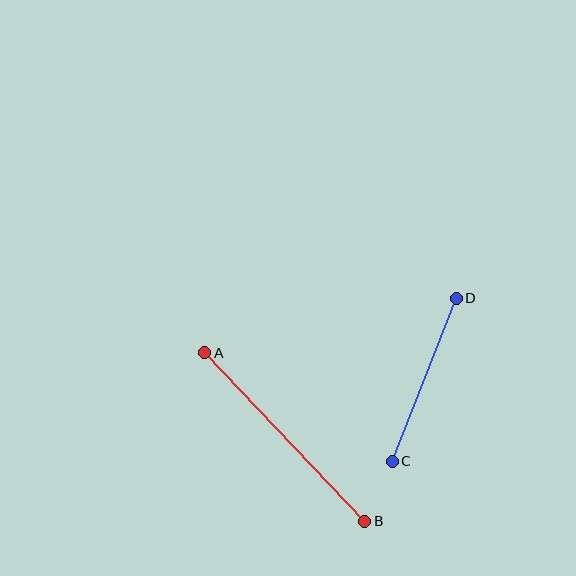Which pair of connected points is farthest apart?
Points A and B are farthest apart.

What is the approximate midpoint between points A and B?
The midpoint is at approximately (285, 437) pixels.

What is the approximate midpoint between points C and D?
The midpoint is at approximately (424, 380) pixels.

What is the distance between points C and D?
The distance is approximately 175 pixels.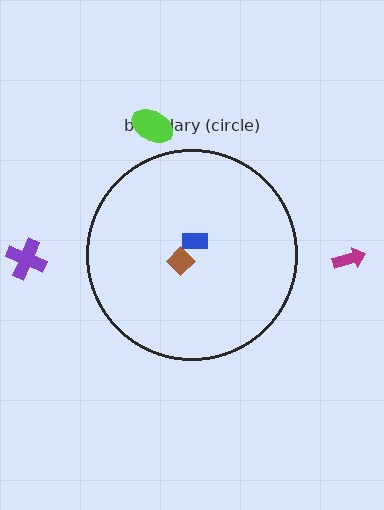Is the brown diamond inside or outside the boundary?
Inside.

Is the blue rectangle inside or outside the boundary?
Inside.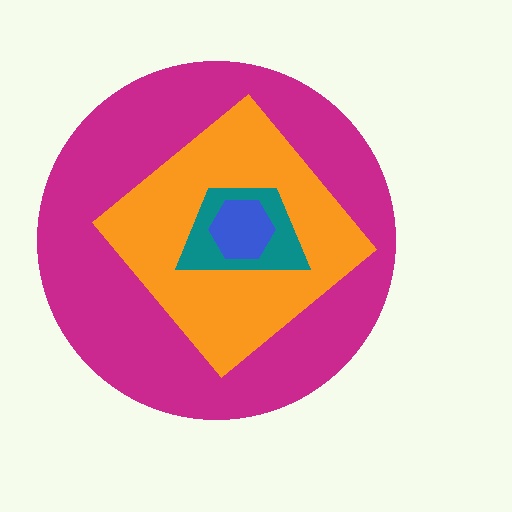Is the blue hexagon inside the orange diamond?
Yes.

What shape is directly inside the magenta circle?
The orange diamond.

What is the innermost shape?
The blue hexagon.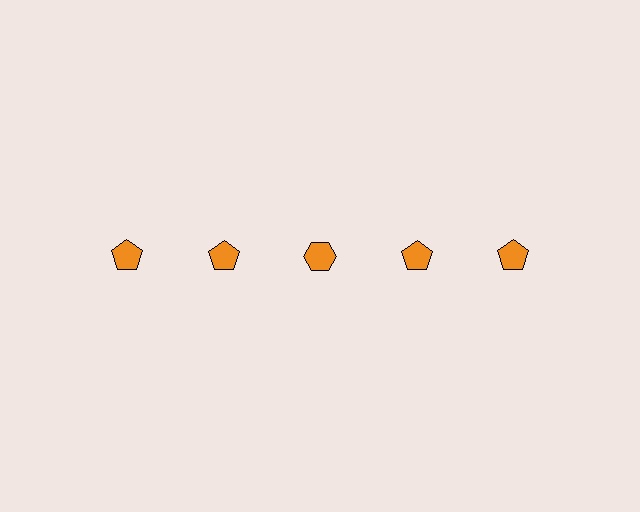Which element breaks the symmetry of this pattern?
The orange hexagon in the top row, center column breaks the symmetry. All other shapes are orange pentagons.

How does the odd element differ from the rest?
It has a different shape: hexagon instead of pentagon.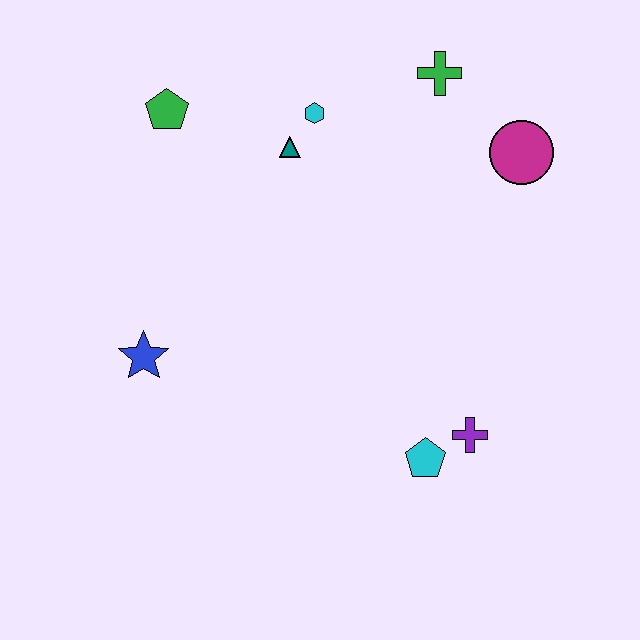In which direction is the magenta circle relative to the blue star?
The magenta circle is to the right of the blue star.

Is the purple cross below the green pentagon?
Yes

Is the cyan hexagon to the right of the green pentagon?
Yes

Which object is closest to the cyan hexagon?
The teal triangle is closest to the cyan hexagon.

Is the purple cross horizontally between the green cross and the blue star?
No